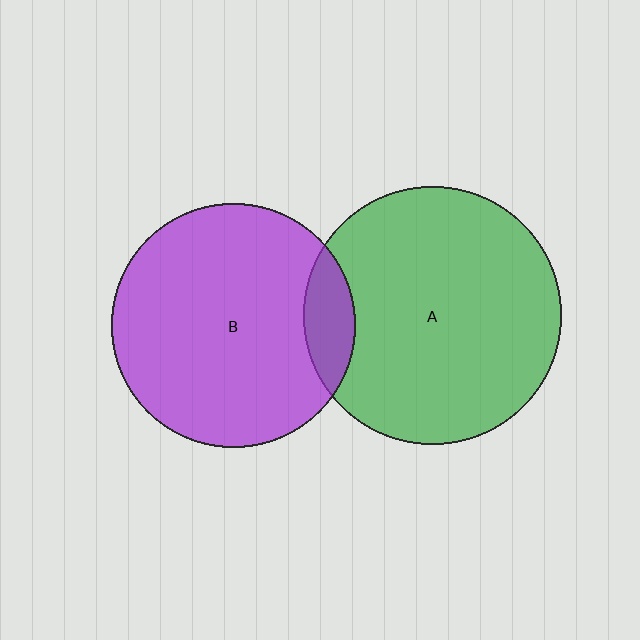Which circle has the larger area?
Circle A (green).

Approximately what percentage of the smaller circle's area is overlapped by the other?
Approximately 10%.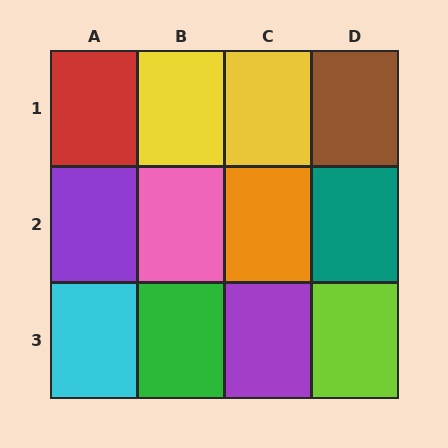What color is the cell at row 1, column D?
Brown.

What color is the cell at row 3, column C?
Purple.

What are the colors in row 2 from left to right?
Purple, pink, orange, teal.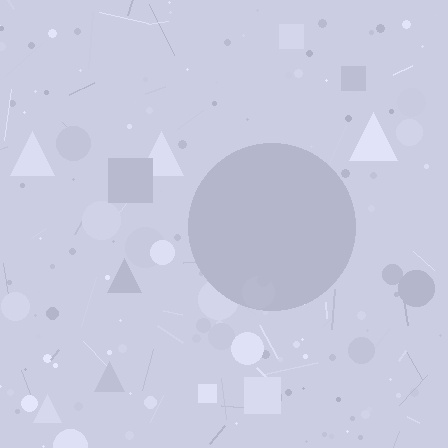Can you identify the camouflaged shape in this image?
The camouflaged shape is a circle.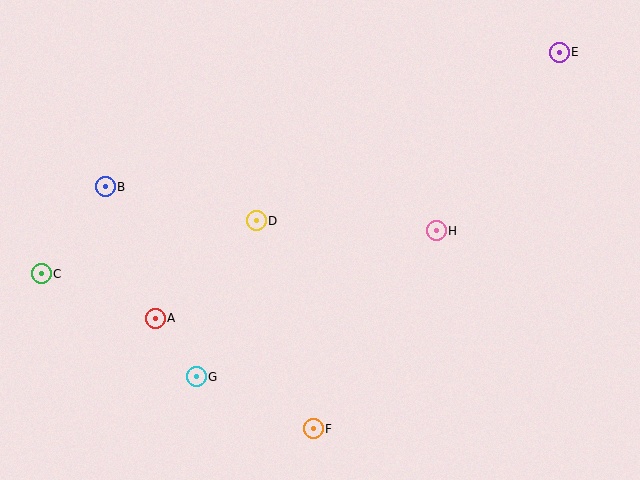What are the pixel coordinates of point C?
Point C is at (41, 274).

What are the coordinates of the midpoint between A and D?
The midpoint between A and D is at (206, 270).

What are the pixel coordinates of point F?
Point F is at (313, 429).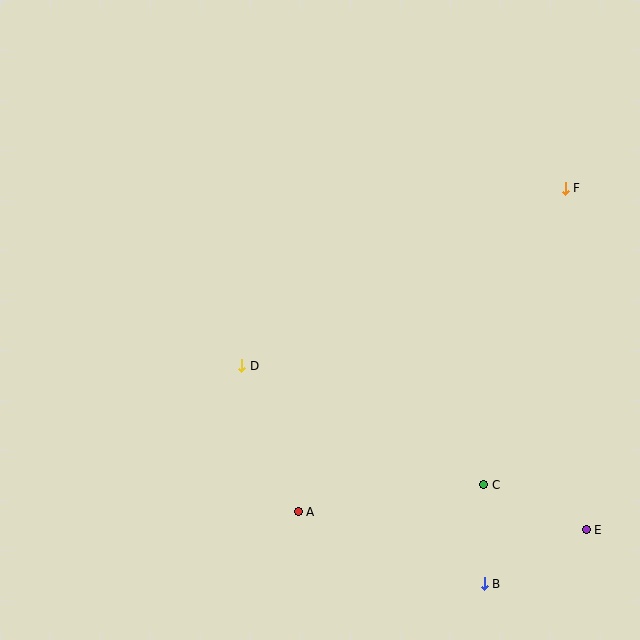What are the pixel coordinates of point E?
Point E is at (586, 530).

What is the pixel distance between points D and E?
The distance between D and E is 382 pixels.